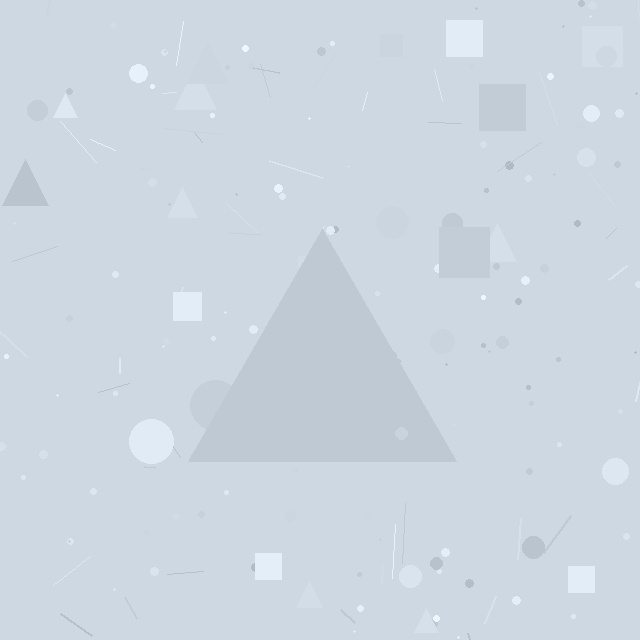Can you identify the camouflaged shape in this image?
The camouflaged shape is a triangle.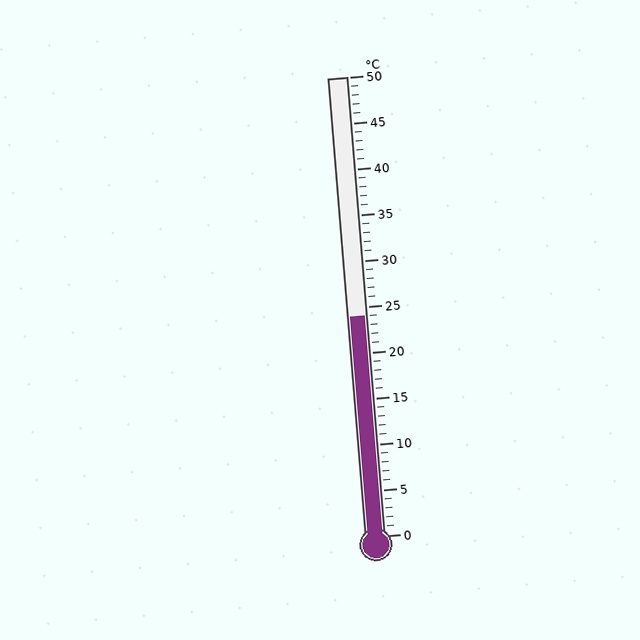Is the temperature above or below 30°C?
The temperature is below 30°C.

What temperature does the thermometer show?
The thermometer shows approximately 24°C.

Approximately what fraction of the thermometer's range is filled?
The thermometer is filled to approximately 50% of its range.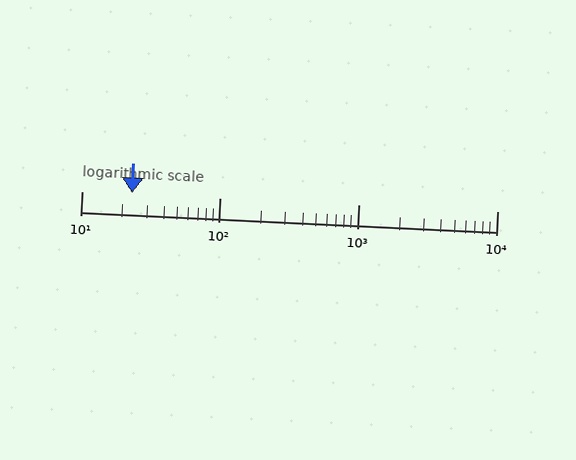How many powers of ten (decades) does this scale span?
The scale spans 3 decades, from 10 to 10000.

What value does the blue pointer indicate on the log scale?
The pointer indicates approximately 23.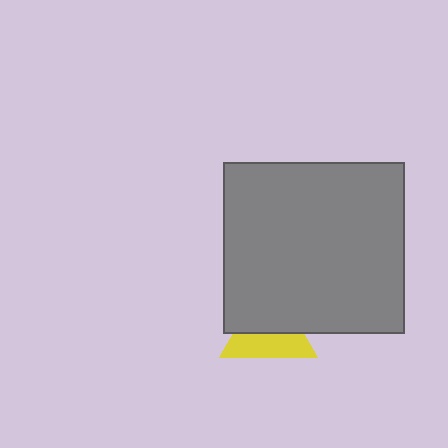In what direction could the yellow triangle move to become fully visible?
The yellow triangle could move down. That would shift it out from behind the gray rectangle entirely.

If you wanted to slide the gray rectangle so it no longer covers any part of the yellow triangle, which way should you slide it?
Slide it up — that is the most direct way to separate the two shapes.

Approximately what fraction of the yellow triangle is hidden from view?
Roughly 52% of the yellow triangle is hidden behind the gray rectangle.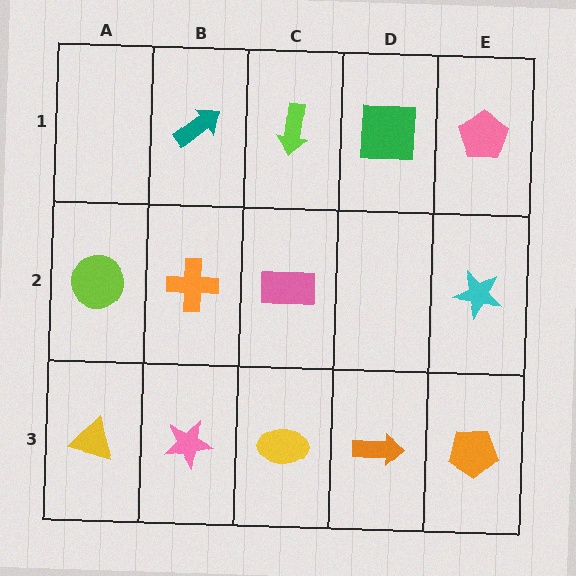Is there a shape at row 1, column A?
No, that cell is empty.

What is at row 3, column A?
A yellow triangle.